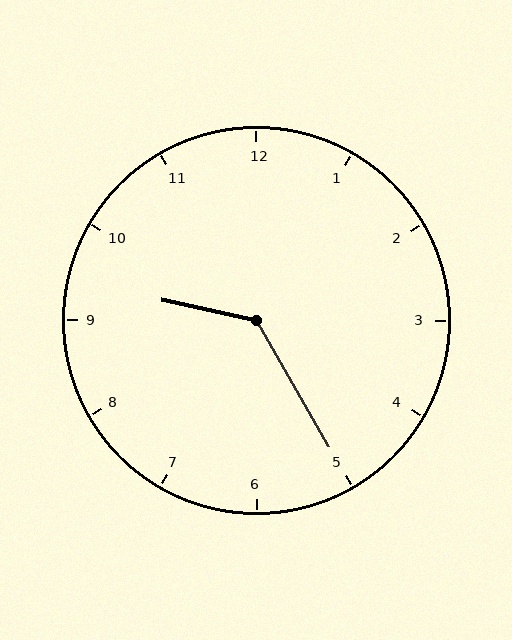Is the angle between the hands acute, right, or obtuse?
It is obtuse.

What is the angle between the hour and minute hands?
Approximately 132 degrees.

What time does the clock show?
9:25.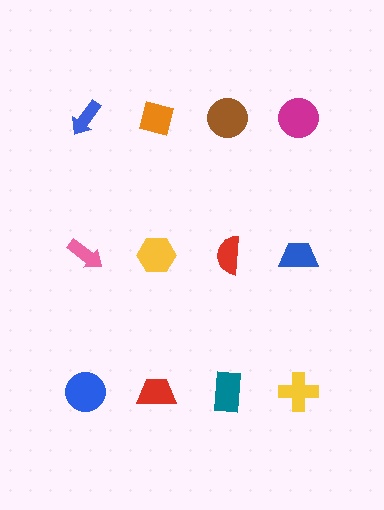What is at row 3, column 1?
A blue circle.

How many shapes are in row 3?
4 shapes.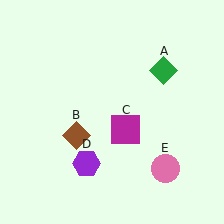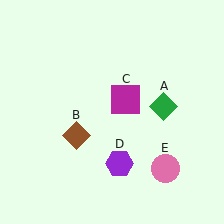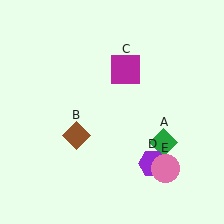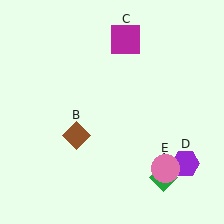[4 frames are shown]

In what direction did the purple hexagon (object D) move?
The purple hexagon (object D) moved right.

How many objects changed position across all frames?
3 objects changed position: green diamond (object A), magenta square (object C), purple hexagon (object D).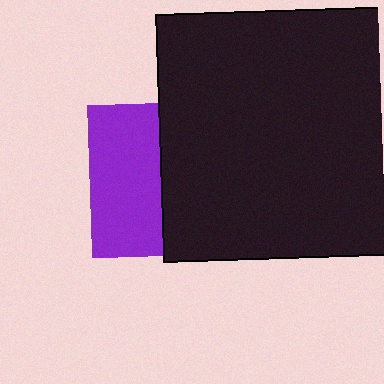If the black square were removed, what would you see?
You would see the complete purple square.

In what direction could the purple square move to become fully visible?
The purple square could move left. That would shift it out from behind the black square entirely.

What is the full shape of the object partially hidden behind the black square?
The partially hidden object is a purple square.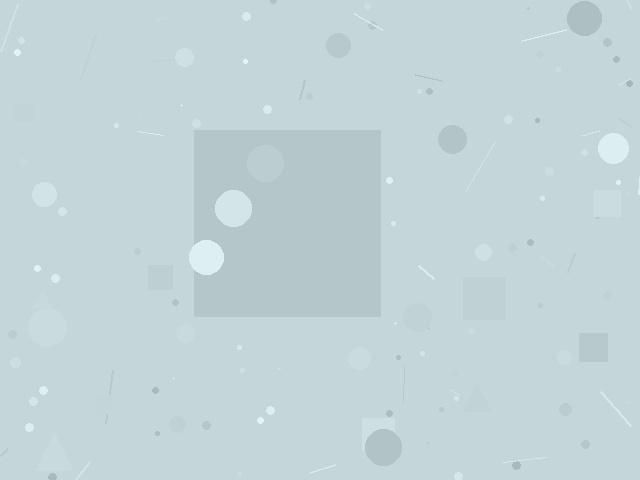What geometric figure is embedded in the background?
A square is embedded in the background.